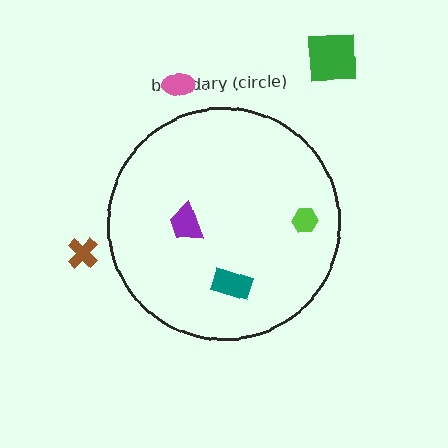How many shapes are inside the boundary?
3 inside, 3 outside.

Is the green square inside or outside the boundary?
Outside.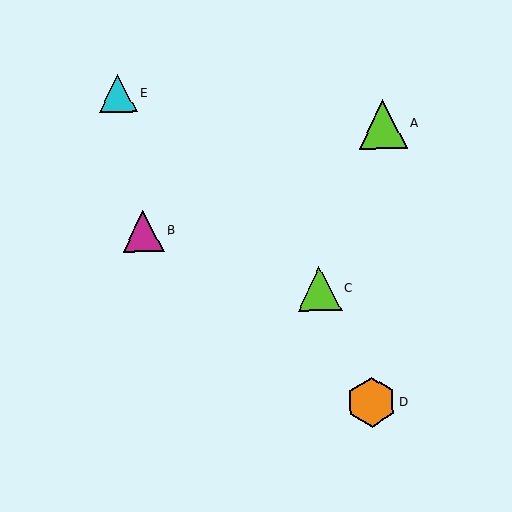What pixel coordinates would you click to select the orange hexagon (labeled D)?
Click at (371, 402) to select the orange hexagon D.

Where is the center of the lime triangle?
The center of the lime triangle is at (383, 124).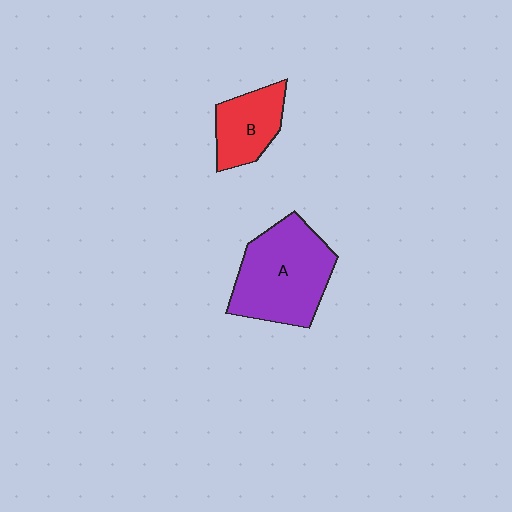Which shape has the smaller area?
Shape B (red).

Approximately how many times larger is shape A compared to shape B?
Approximately 1.9 times.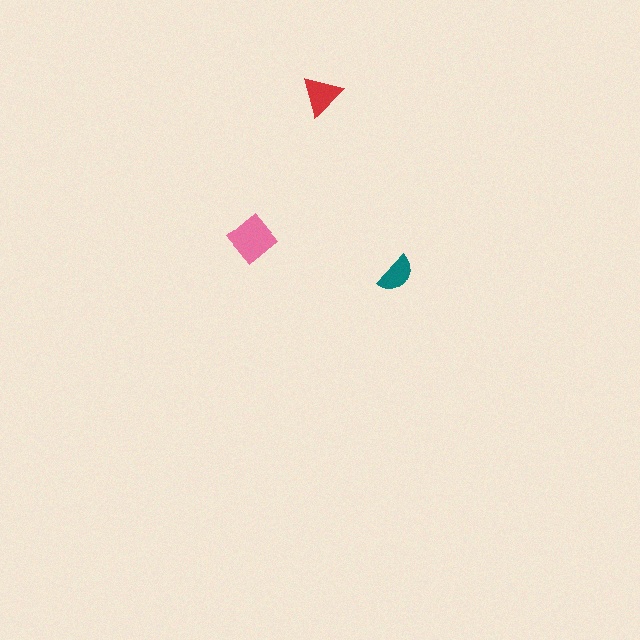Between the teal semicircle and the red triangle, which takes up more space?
The red triangle.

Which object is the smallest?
The teal semicircle.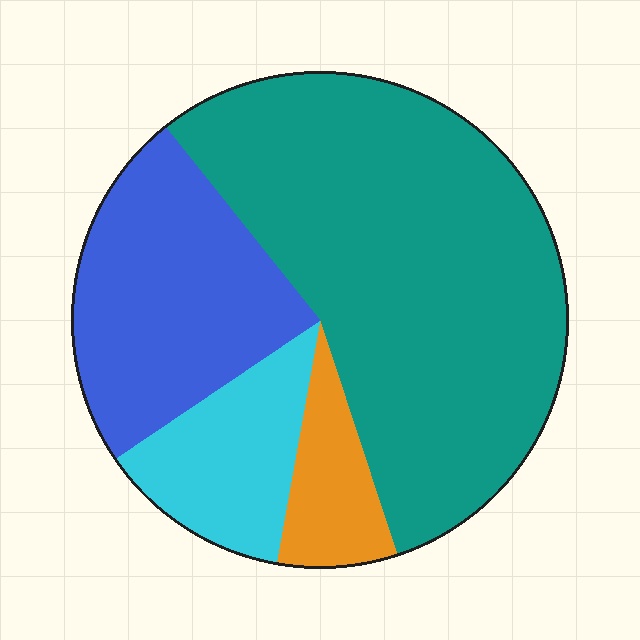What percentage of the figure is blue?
Blue covers about 25% of the figure.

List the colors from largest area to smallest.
From largest to smallest: teal, blue, cyan, orange.